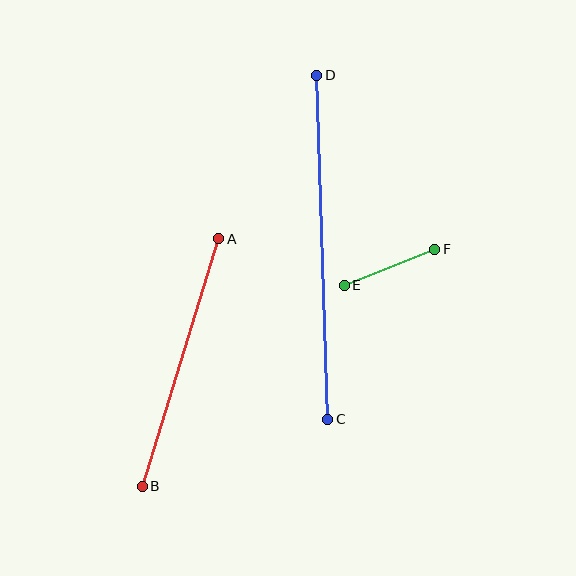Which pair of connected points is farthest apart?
Points C and D are farthest apart.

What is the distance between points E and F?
The distance is approximately 97 pixels.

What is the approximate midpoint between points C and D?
The midpoint is at approximately (322, 247) pixels.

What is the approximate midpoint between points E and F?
The midpoint is at approximately (390, 267) pixels.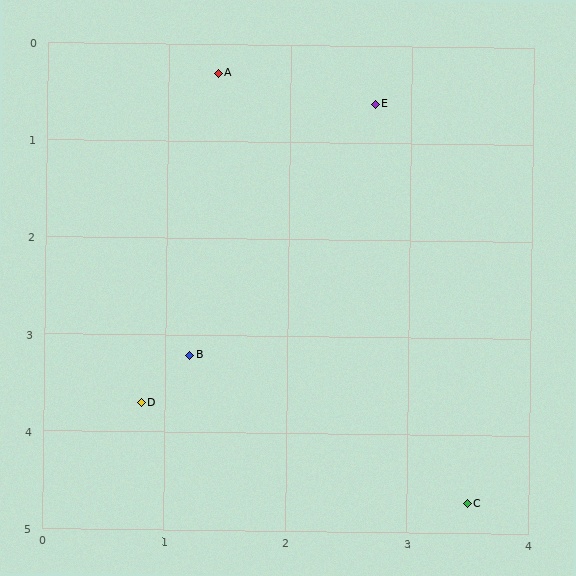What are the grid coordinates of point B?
Point B is at approximately (1.2, 3.2).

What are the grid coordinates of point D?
Point D is at approximately (0.8, 3.7).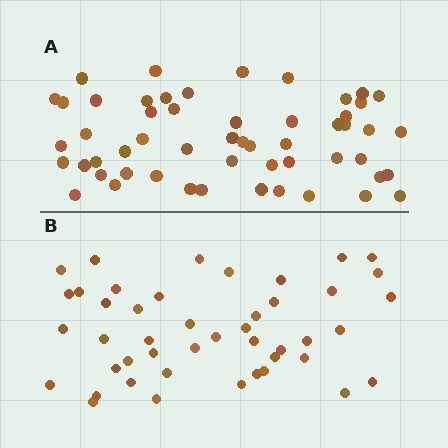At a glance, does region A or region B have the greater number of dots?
Region A (the top region) has more dots.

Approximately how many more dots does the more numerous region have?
Region A has roughly 8 or so more dots than region B.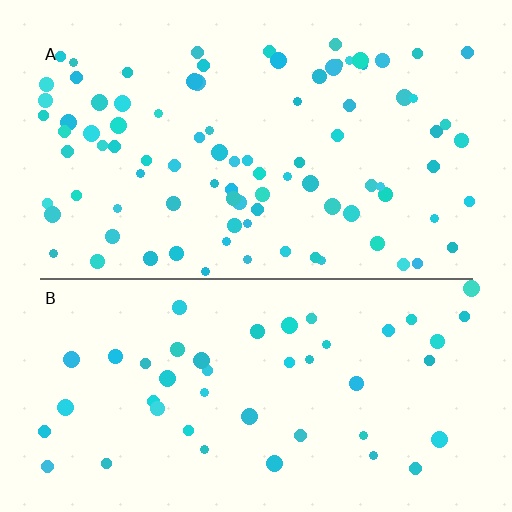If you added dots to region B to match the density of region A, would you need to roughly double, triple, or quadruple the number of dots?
Approximately double.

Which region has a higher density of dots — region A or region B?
A (the top).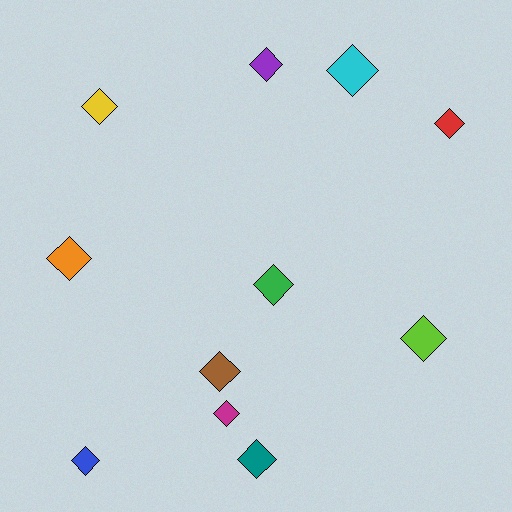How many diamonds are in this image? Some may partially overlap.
There are 11 diamonds.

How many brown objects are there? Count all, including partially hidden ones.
There is 1 brown object.